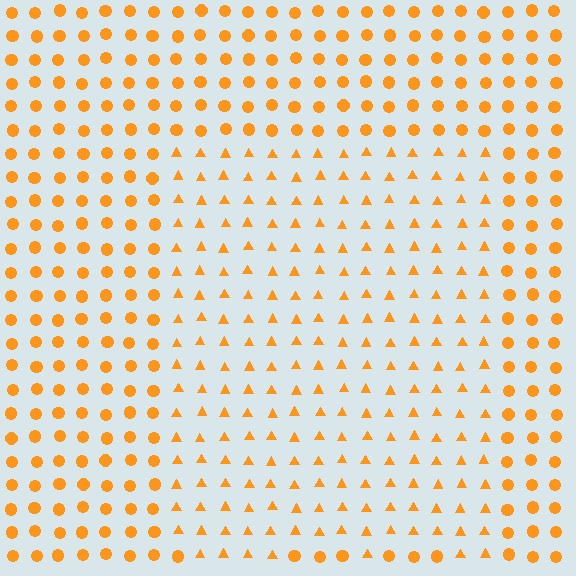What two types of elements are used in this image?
The image uses triangles inside the rectangle region and circles outside it.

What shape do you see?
I see a rectangle.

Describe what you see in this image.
The image is filled with small orange elements arranged in a uniform grid. A rectangle-shaped region contains triangles, while the surrounding area contains circles. The boundary is defined purely by the change in element shape.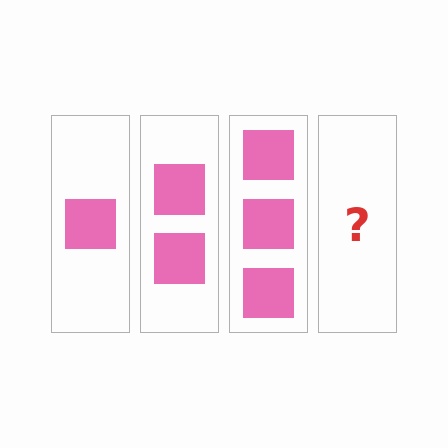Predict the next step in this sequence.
The next step is 4 squares.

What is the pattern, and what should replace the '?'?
The pattern is that each step adds one more square. The '?' should be 4 squares.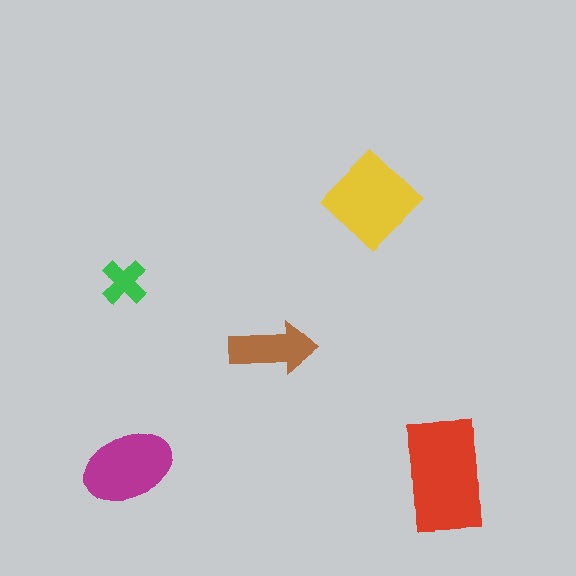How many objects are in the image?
There are 5 objects in the image.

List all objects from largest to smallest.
The red rectangle, the yellow diamond, the magenta ellipse, the brown arrow, the green cross.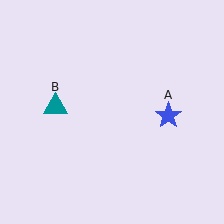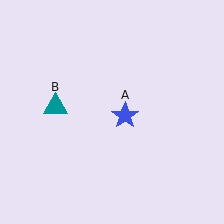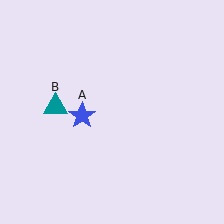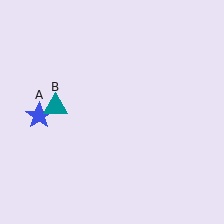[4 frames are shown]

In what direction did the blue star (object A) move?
The blue star (object A) moved left.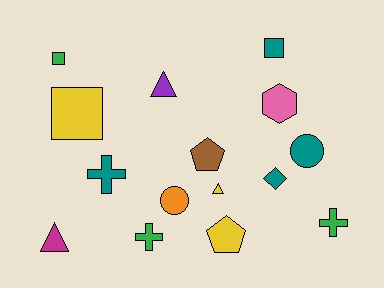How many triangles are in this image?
There are 3 triangles.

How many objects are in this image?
There are 15 objects.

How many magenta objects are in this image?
There is 1 magenta object.